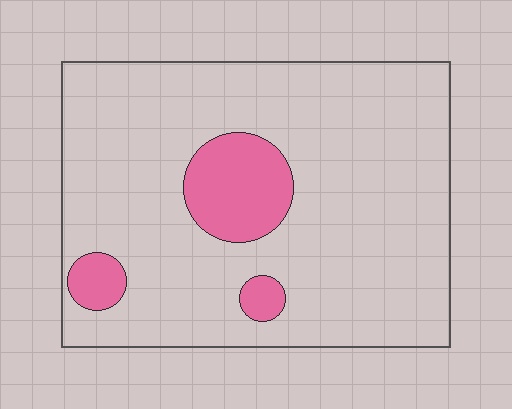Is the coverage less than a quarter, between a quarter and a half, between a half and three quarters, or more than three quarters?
Less than a quarter.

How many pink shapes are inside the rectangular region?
3.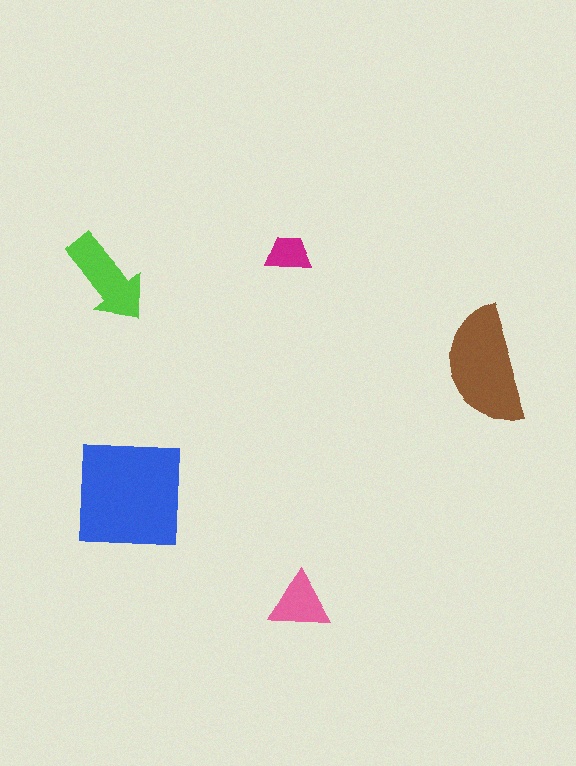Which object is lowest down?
The pink triangle is bottommost.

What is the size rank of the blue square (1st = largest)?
1st.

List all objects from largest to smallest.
The blue square, the brown semicircle, the lime arrow, the pink triangle, the magenta trapezoid.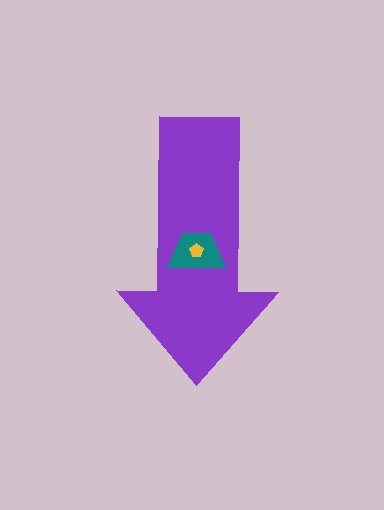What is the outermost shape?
The purple arrow.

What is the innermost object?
The yellow pentagon.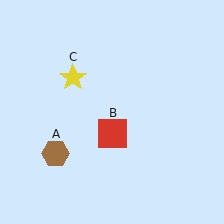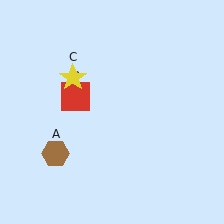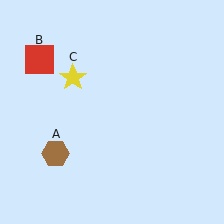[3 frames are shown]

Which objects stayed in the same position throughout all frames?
Brown hexagon (object A) and yellow star (object C) remained stationary.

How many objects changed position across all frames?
1 object changed position: red square (object B).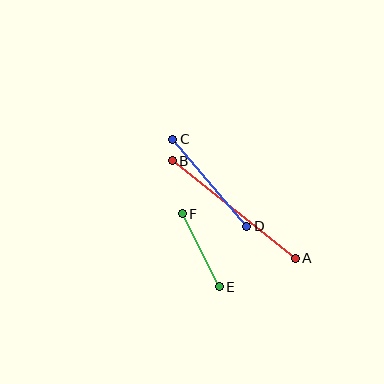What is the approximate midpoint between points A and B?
The midpoint is at approximately (234, 210) pixels.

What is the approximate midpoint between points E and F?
The midpoint is at approximately (201, 250) pixels.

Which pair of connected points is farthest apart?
Points A and B are farthest apart.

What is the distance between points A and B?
The distance is approximately 157 pixels.